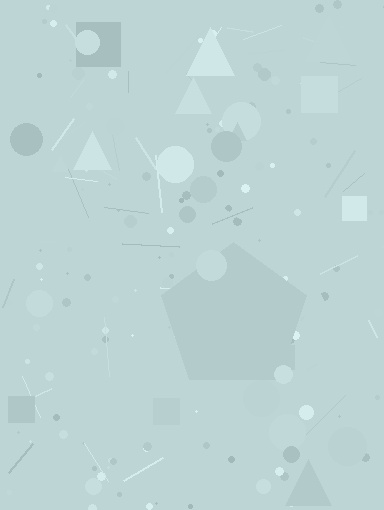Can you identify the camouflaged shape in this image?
The camouflaged shape is a pentagon.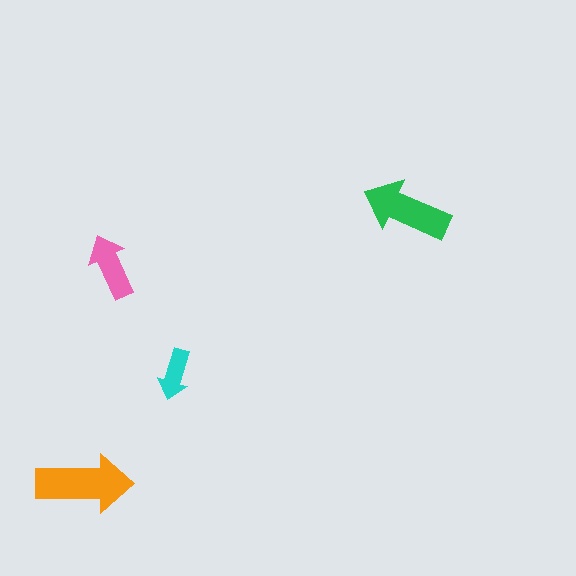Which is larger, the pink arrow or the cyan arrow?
The pink one.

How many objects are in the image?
There are 4 objects in the image.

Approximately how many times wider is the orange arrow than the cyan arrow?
About 2 times wider.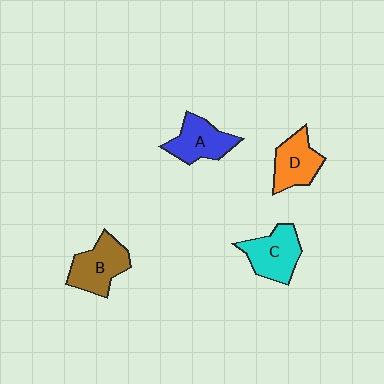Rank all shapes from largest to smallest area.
From largest to smallest: B (brown), C (cyan), A (blue), D (orange).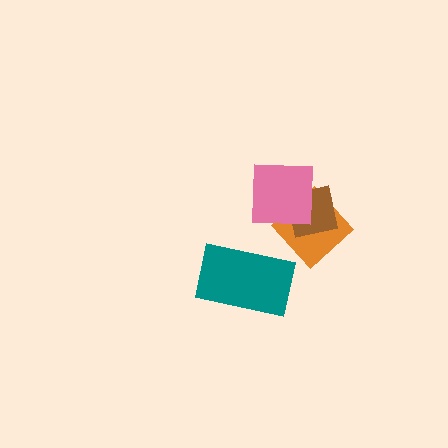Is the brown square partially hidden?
Yes, it is partially covered by another shape.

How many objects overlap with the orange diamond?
2 objects overlap with the orange diamond.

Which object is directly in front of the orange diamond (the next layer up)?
The brown square is directly in front of the orange diamond.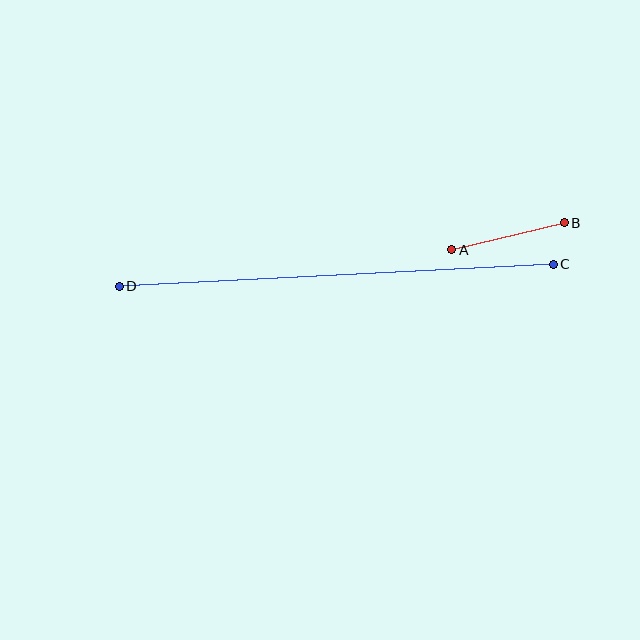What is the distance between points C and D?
The distance is approximately 435 pixels.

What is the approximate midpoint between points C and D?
The midpoint is at approximately (336, 275) pixels.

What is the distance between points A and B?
The distance is approximately 116 pixels.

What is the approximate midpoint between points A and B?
The midpoint is at approximately (508, 236) pixels.